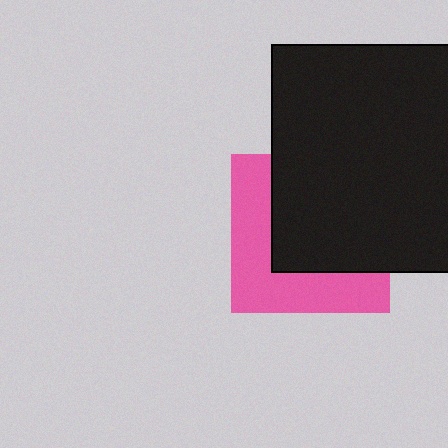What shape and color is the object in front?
The object in front is a black square.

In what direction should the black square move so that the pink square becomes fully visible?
The black square should move toward the upper-right. That is the shortest direction to clear the overlap and leave the pink square fully visible.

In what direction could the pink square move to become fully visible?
The pink square could move toward the lower-left. That would shift it out from behind the black square entirely.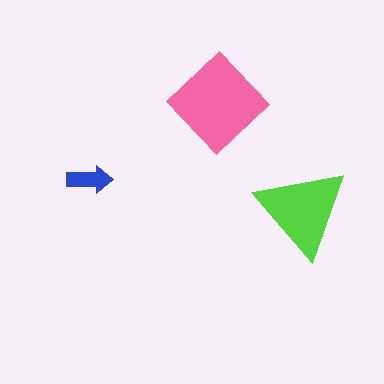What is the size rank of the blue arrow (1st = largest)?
3rd.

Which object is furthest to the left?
The blue arrow is leftmost.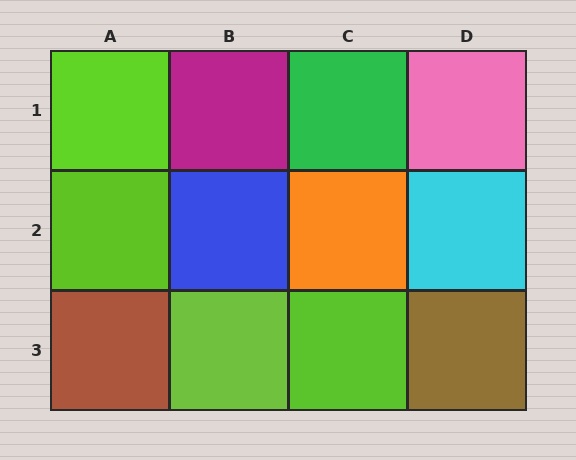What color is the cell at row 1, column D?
Pink.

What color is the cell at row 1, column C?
Green.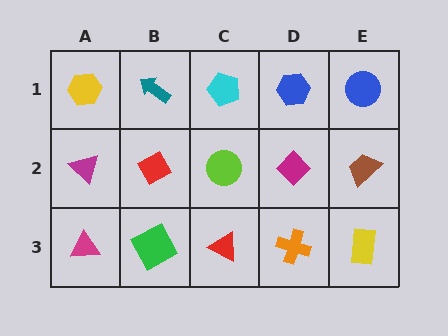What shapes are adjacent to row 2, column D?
A blue hexagon (row 1, column D), an orange cross (row 3, column D), a lime circle (row 2, column C), a brown trapezoid (row 2, column E).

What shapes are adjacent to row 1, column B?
A red diamond (row 2, column B), a yellow hexagon (row 1, column A), a cyan pentagon (row 1, column C).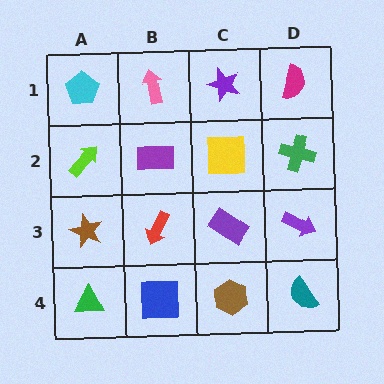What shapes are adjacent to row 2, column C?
A purple star (row 1, column C), a purple rectangle (row 3, column C), a purple rectangle (row 2, column B), a green cross (row 2, column D).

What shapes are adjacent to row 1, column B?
A purple rectangle (row 2, column B), a cyan pentagon (row 1, column A), a purple star (row 1, column C).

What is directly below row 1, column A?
A lime arrow.